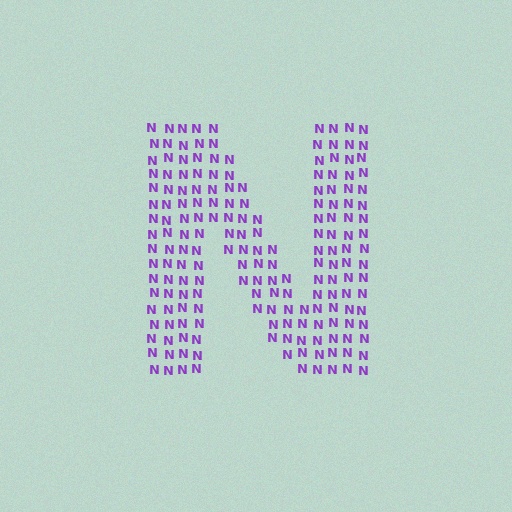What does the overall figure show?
The overall figure shows the letter N.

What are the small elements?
The small elements are letter N's.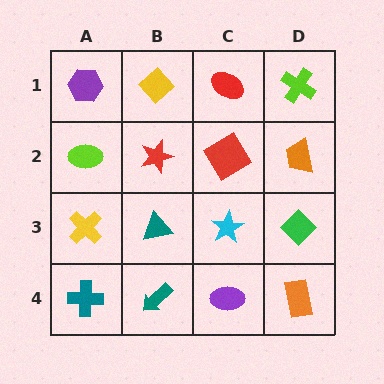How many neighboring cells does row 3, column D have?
3.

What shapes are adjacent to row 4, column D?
A green diamond (row 3, column D), a purple ellipse (row 4, column C).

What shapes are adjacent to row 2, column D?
A lime cross (row 1, column D), a green diamond (row 3, column D), a red diamond (row 2, column C).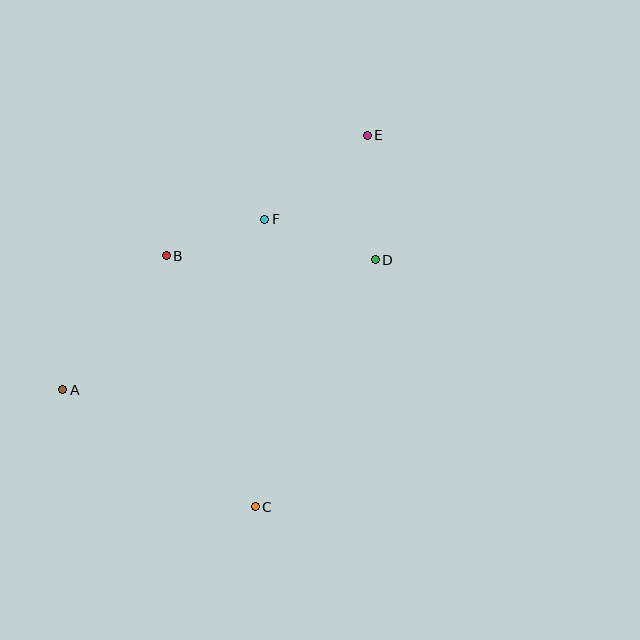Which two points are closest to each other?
Points B and F are closest to each other.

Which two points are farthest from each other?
Points A and E are farthest from each other.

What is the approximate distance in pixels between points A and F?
The distance between A and F is approximately 264 pixels.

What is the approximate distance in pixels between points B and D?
The distance between B and D is approximately 209 pixels.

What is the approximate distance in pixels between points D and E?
The distance between D and E is approximately 124 pixels.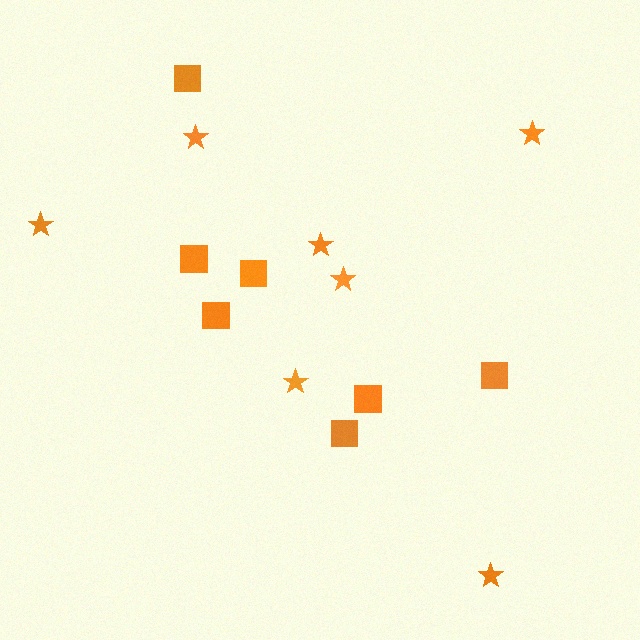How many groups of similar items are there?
There are 2 groups: one group of squares (7) and one group of stars (7).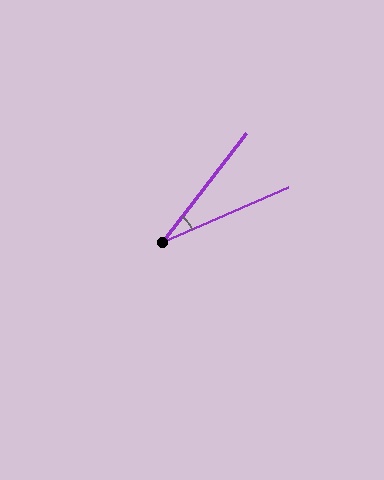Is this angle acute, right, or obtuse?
It is acute.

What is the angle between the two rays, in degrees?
Approximately 29 degrees.